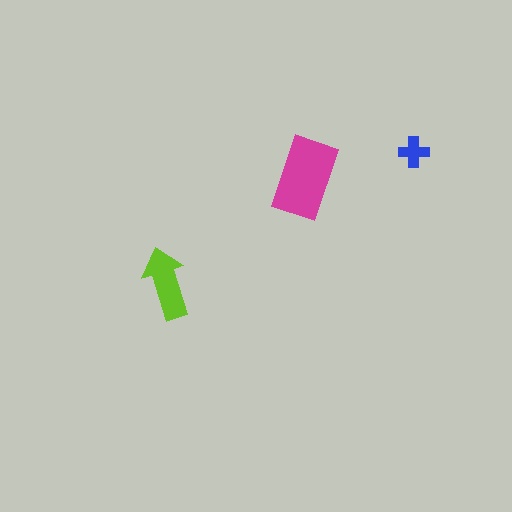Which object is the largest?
The magenta rectangle.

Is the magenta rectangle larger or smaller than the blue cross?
Larger.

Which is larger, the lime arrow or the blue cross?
The lime arrow.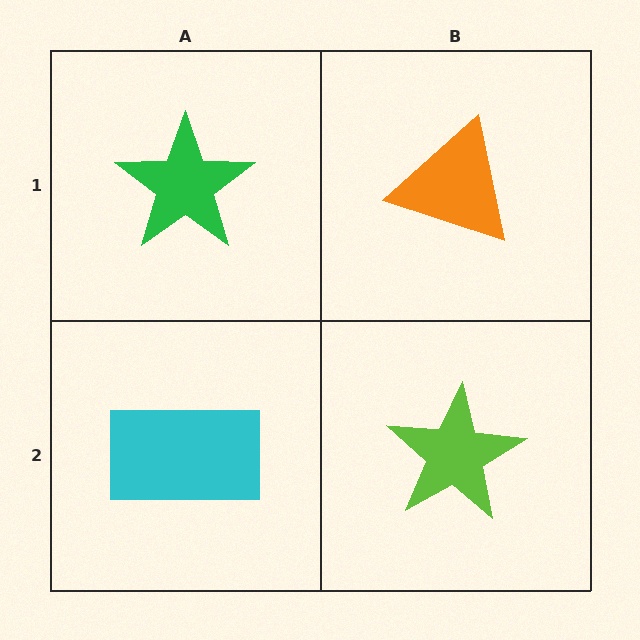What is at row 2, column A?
A cyan rectangle.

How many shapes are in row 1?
2 shapes.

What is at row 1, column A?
A green star.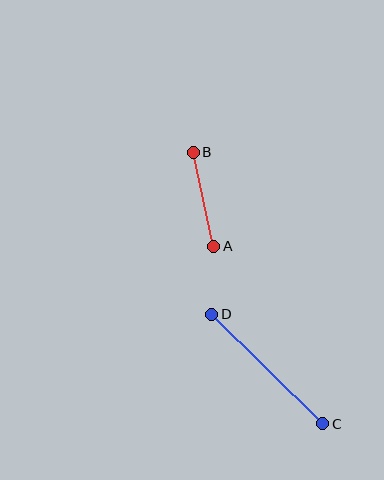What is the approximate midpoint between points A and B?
The midpoint is at approximately (203, 199) pixels.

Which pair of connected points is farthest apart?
Points C and D are farthest apart.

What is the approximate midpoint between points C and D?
The midpoint is at approximately (267, 369) pixels.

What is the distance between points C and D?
The distance is approximately 156 pixels.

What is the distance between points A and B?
The distance is approximately 97 pixels.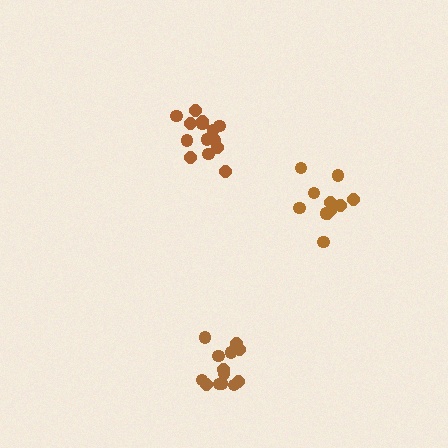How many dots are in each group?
Group 1: 13 dots, Group 2: 15 dots, Group 3: 12 dots (40 total).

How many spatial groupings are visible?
There are 3 spatial groupings.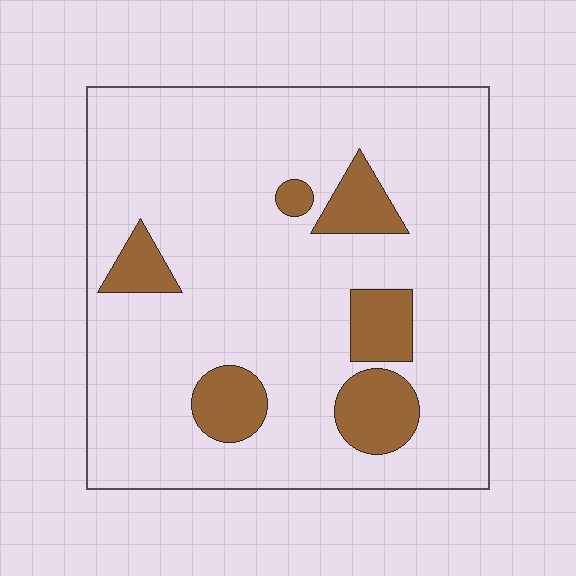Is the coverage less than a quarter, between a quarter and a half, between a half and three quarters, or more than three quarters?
Less than a quarter.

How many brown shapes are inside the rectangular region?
6.